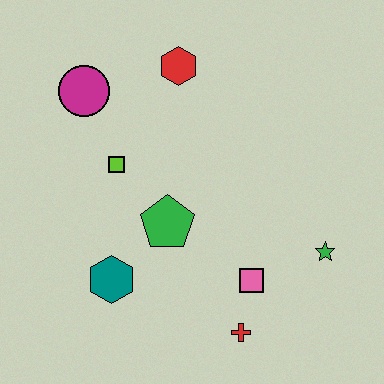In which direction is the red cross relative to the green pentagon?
The red cross is below the green pentagon.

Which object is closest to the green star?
The pink square is closest to the green star.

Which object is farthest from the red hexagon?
The red cross is farthest from the red hexagon.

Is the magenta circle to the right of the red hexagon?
No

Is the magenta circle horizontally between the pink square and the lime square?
No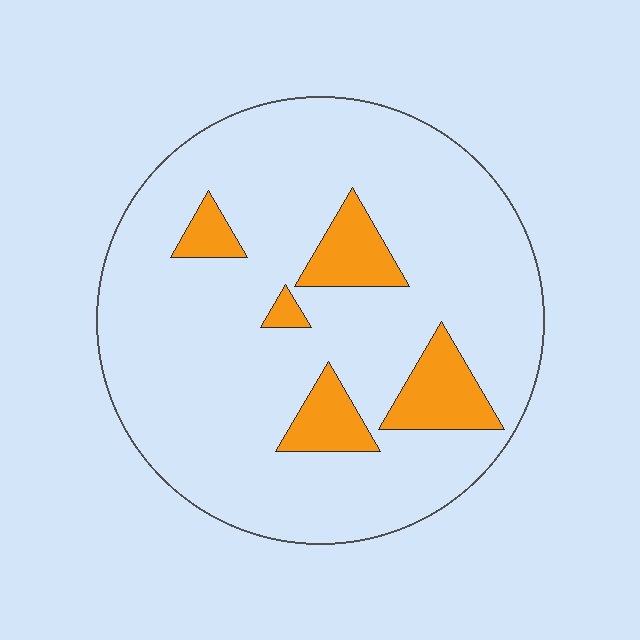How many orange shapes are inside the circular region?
5.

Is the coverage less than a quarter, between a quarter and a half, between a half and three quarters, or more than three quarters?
Less than a quarter.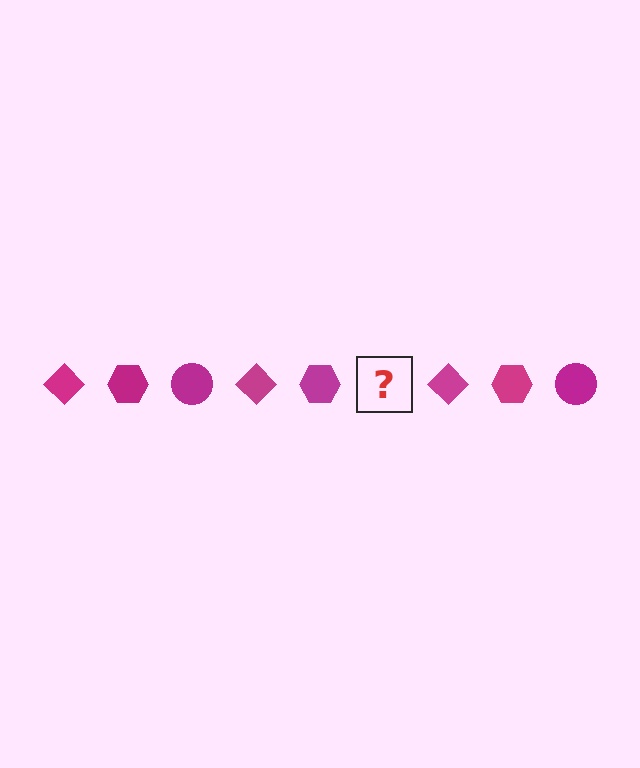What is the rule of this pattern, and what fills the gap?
The rule is that the pattern cycles through diamond, hexagon, circle shapes in magenta. The gap should be filled with a magenta circle.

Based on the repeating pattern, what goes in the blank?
The blank should be a magenta circle.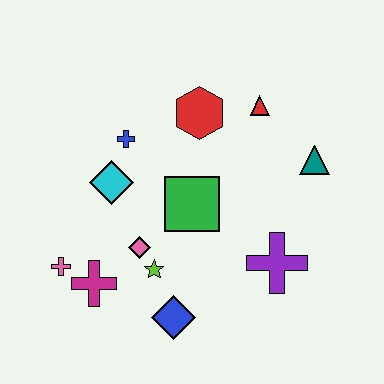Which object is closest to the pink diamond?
The lime star is closest to the pink diamond.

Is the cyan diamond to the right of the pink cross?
Yes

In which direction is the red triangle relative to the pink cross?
The red triangle is to the right of the pink cross.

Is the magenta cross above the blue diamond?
Yes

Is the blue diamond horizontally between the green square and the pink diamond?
Yes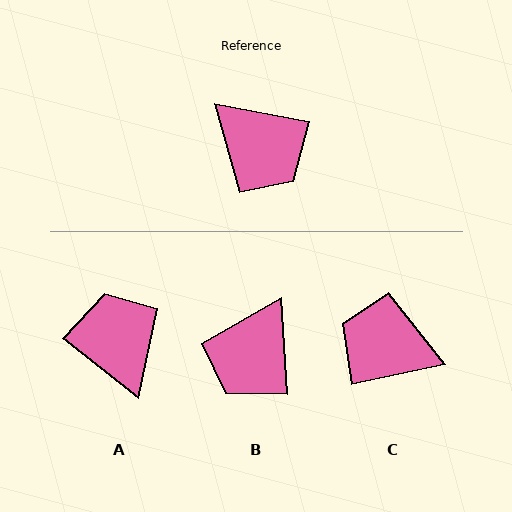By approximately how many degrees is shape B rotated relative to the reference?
Approximately 76 degrees clockwise.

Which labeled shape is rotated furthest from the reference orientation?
C, about 157 degrees away.